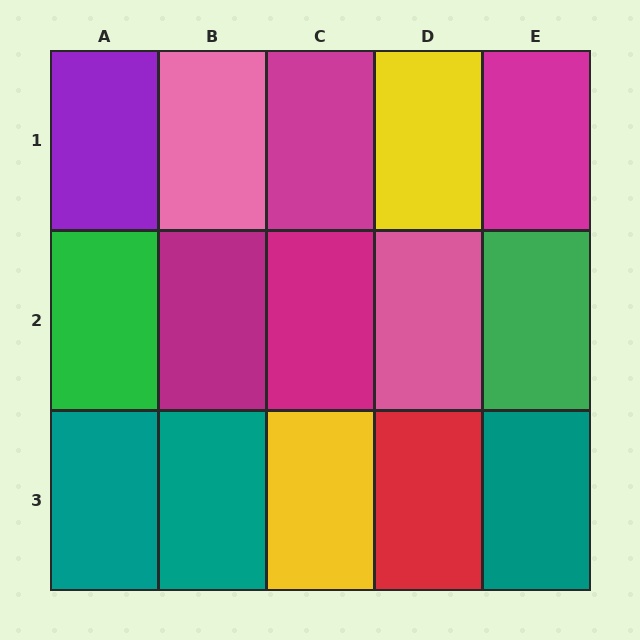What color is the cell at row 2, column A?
Green.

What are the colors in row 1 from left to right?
Purple, pink, magenta, yellow, magenta.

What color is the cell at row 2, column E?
Green.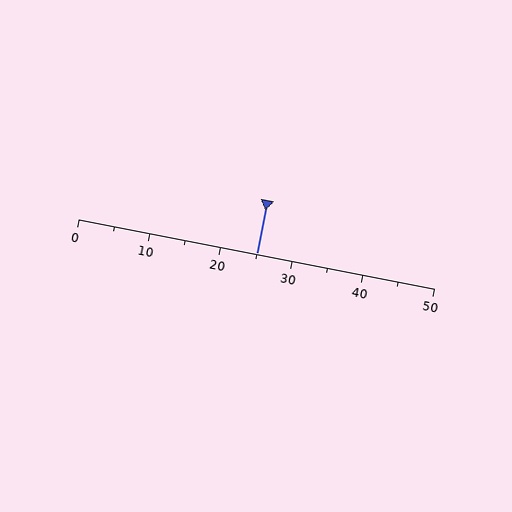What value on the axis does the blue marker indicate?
The marker indicates approximately 25.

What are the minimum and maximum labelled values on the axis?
The axis runs from 0 to 50.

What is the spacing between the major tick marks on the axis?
The major ticks are spaced 10 apart.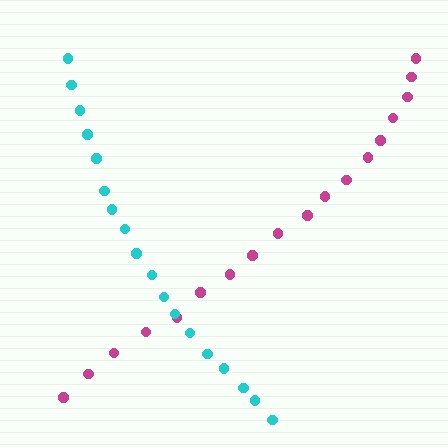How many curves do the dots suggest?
There are 2 distinct paths.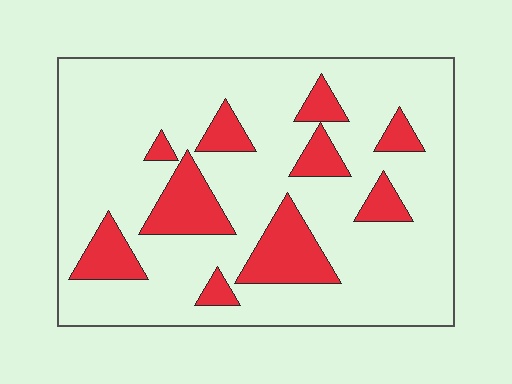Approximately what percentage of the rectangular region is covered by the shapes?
Approximately 20%.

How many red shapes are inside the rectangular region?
10.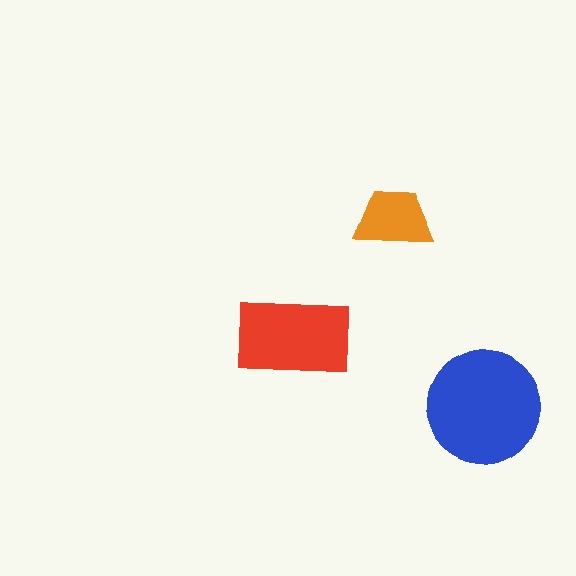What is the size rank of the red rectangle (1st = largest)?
2nd.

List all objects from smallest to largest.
The orange trapezoid, the red rectangle, the blue circle.